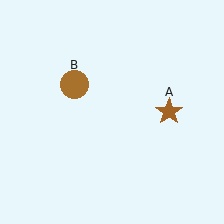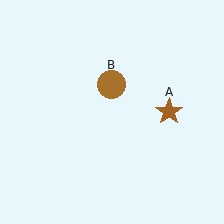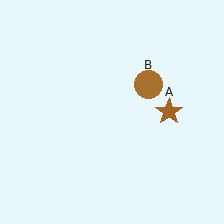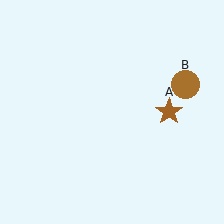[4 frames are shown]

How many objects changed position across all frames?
1 object changed position: brown circle (object B).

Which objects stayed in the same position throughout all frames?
Brown star (object A) remained stationary.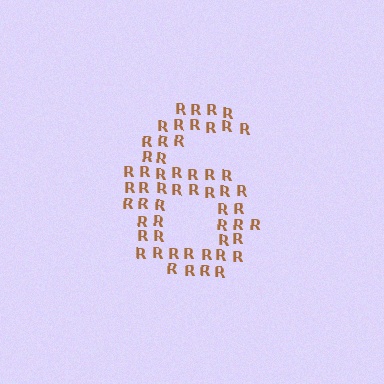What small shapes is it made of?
It is made of small letter R's.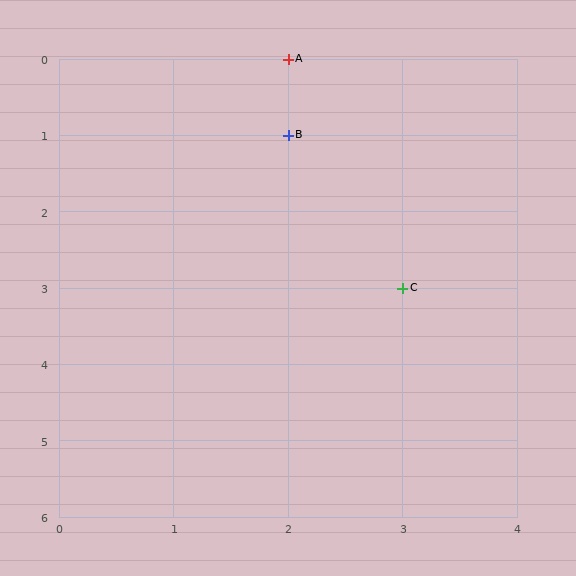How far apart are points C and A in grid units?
Points C and A are 1 column and 3 rows apart (about 3.2 grid units diagonally).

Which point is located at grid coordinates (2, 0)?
Point A is at (2, 0).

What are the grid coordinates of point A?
Point A is at grid coordinates (2, 0).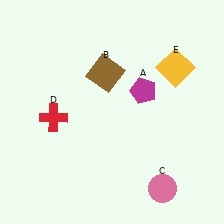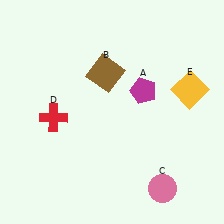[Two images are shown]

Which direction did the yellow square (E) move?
The yellow square (E) moved down.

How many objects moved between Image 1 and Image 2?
1 object moved between the two images.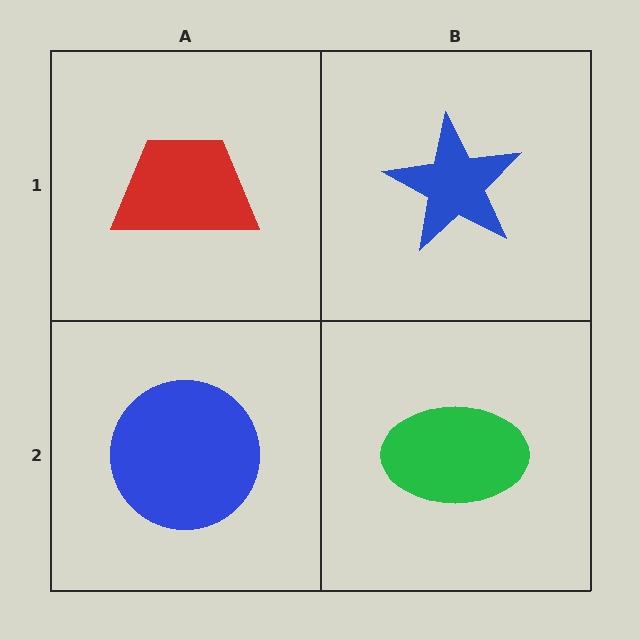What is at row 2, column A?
A blue circle.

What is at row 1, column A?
A red trapezoid.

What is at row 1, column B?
A blue star.